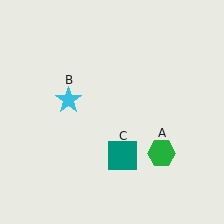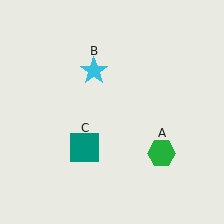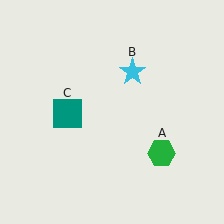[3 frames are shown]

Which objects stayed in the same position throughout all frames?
Green hexagon (object A) remained stationary.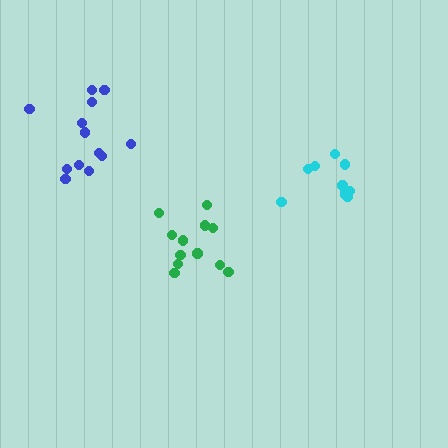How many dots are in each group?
Group 1: 13 dots, Group 2: 12 dots, Group 3: 10 dots (35 total).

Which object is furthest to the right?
The cyan cluster is rightmost.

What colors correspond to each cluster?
The clusters are colored: blue, green, cyan.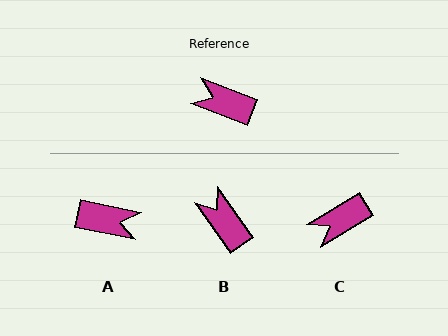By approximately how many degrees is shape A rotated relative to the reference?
Approximately 171 degrees clockwise.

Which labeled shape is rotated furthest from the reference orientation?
A, about 171 degrees away.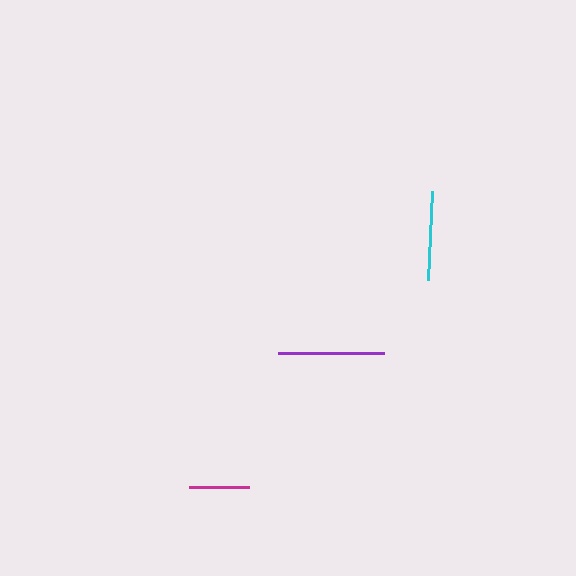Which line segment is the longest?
The purple line is the longest at approximately 106 pixels.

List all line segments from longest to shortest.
From longest to shortest: purple, cyan, magenta.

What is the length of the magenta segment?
The magenta segment is approximately 60 pixels long.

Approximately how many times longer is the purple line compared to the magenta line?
The purple line is approximately 1.7 times the length of the magenta line.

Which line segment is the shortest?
The magenta line is the shortest at approximately 60 pixels.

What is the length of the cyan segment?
The cyan segment is approximately 89 pixels long.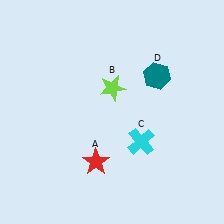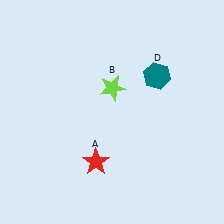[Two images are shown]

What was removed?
The cyan cross (C) was removed in Image 2.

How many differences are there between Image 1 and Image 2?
There is 1 difference between the two images.